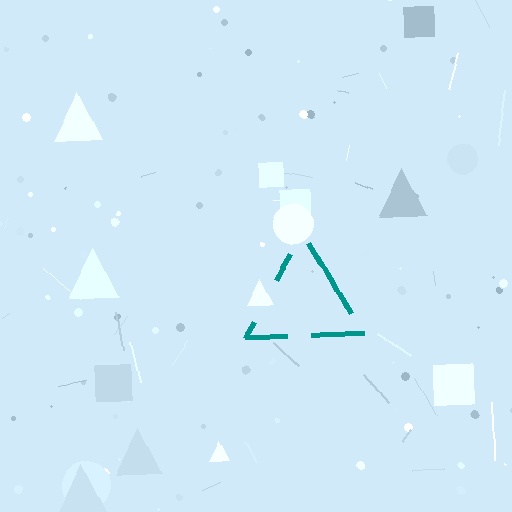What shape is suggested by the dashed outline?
The dashed outline suggests a triangle.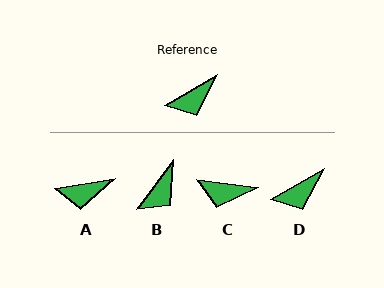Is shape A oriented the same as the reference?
No, it is off by about 21 degrees.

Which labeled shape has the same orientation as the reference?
D.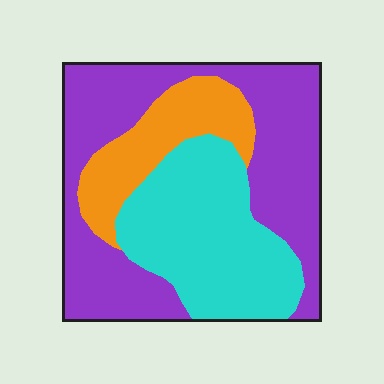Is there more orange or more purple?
Purple.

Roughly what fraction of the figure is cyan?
Cyan covers 34% of the figure.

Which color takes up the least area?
Orange, at roughly 15%.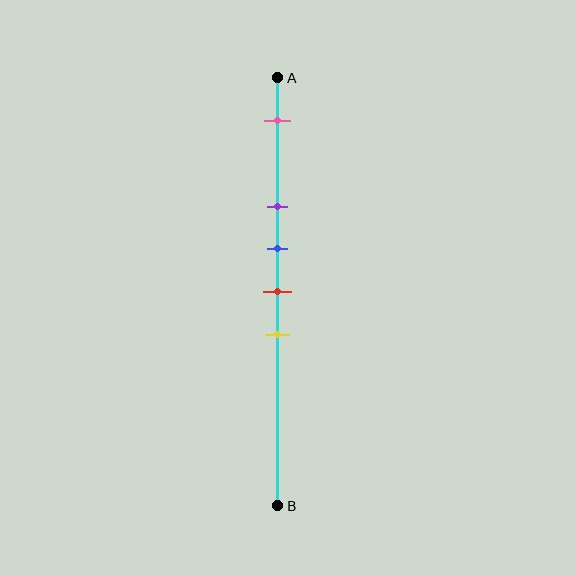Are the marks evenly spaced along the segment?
No, the marks are not evenly spaced.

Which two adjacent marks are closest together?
The blue and red marks are the closest adjacent pair.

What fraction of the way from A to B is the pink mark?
The pink mark is approximately 10% (0.1) of the way from A to B.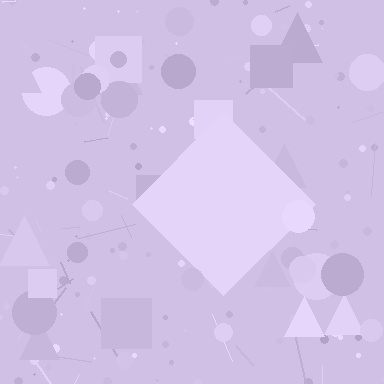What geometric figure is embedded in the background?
A diamond is embedded in the background.